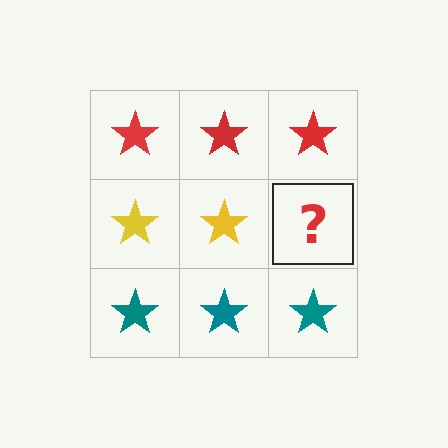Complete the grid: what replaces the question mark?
The question mark should be replaced with a yellow star.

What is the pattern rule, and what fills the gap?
The rule is that each row has a consistent color. The gap should be filled with a yellow star.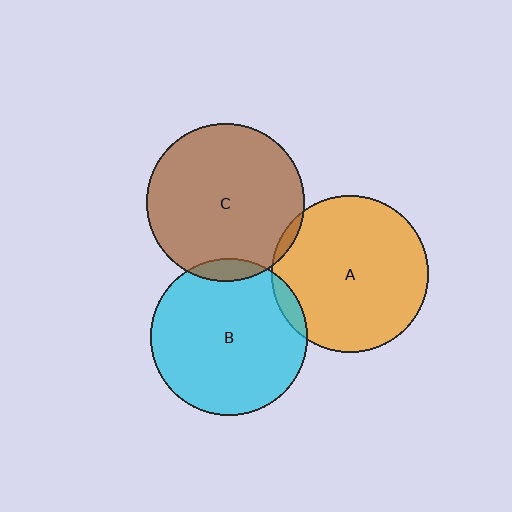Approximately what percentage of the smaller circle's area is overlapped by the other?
Approximately 5%.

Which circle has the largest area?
Circle C (brown).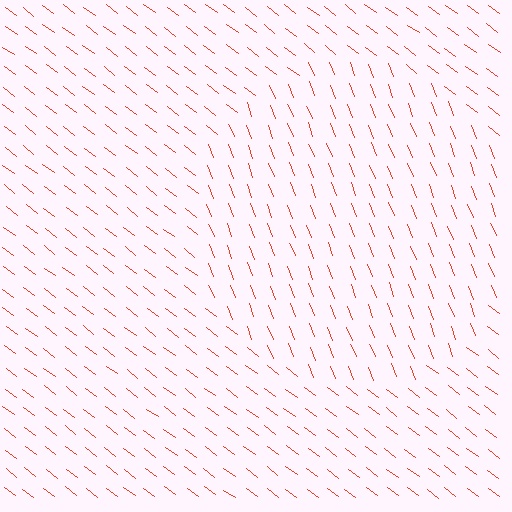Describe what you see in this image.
The image is filled with small red line segments. A circle region in the image has lines oriented differently from the surrounding lines, creating a visible texture boundary.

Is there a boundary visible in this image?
Yes, there is a texture boundary formed by a change in line orientation.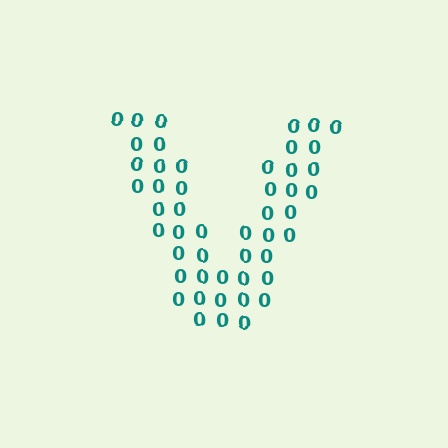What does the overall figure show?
The overall figure shows the letter V.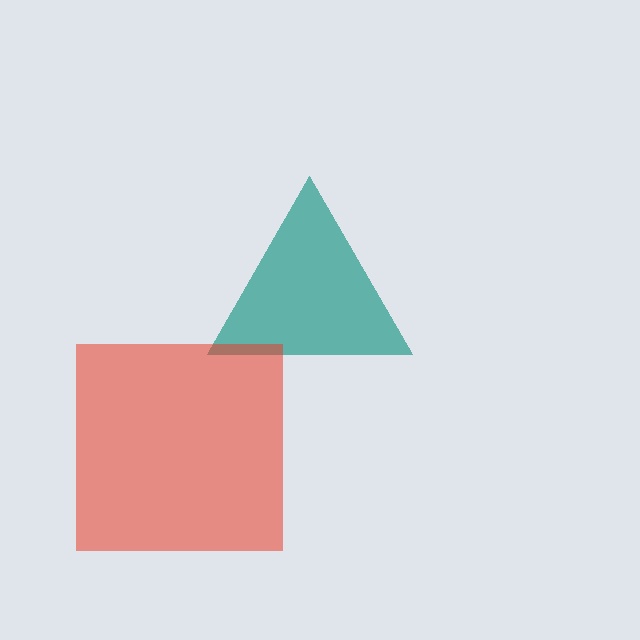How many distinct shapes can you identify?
There are 2 distinct shapes: a teal triangle, a red square.